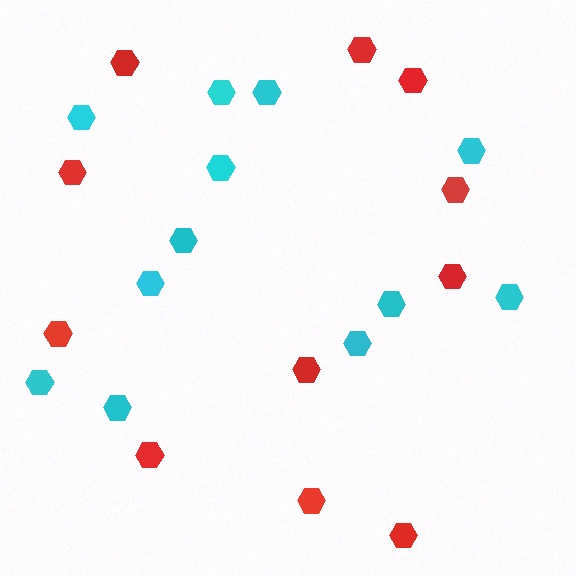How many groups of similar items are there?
There are 2 groups: one group of red hexagons (11) and one group of cyan hexagons (12).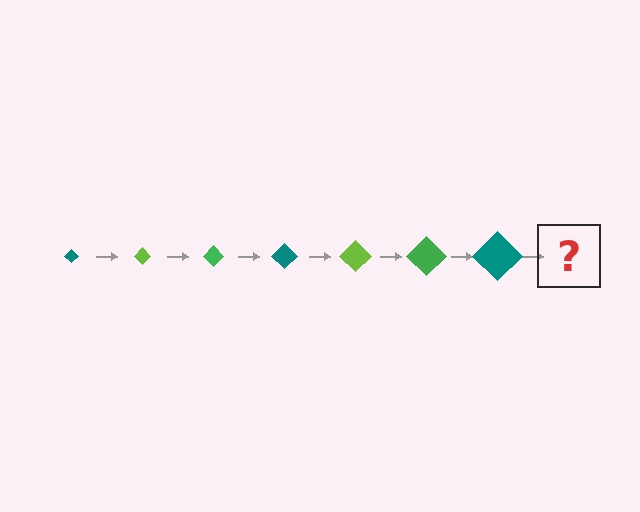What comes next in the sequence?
The next element should be a lime diamond, larger than the previous one.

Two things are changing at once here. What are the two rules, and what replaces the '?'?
The two rules are that the diamond grows larger each step and the color cycles through teal, lime, and green. The '?' should be a lime diamond, larger than the previous one.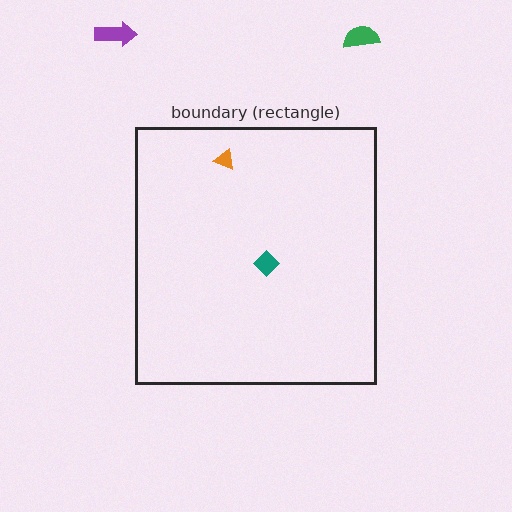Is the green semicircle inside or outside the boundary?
Outside.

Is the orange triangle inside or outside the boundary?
Inside.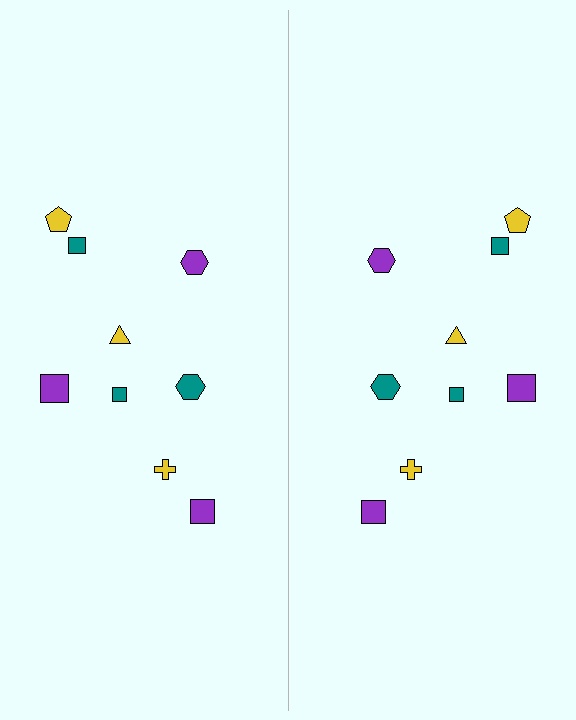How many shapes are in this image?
There are 18 shapes in this image.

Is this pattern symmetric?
Yes, this pattern has bilateral (reflection) symmetry.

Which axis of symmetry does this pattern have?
The pattern has a vertical axis of symmetry running through the center of the image.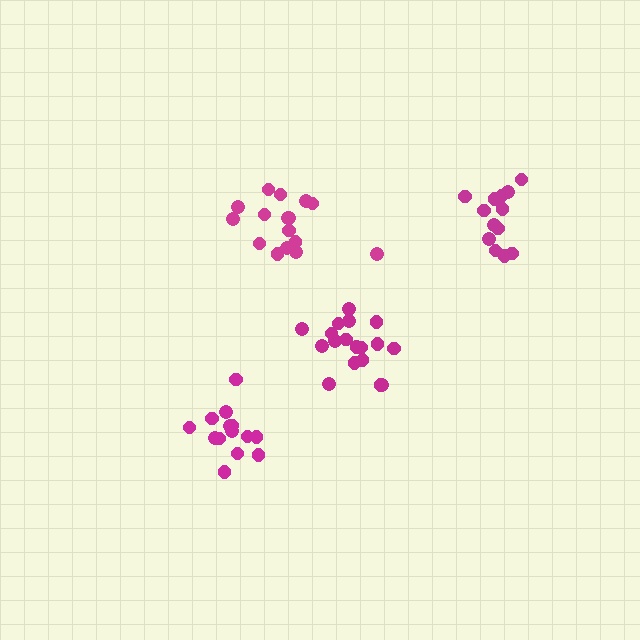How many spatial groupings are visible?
There are 4 spatial groupings.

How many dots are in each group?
Group 1: 14 dots, Group 2: 16 dots, Group 3: 14 dots, Group 4: 18 dots (62 total).